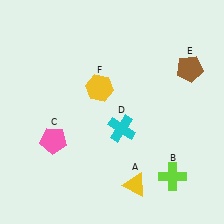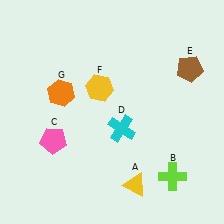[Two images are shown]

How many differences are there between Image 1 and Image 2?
There is 1 difference between the two images.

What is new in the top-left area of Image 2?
An orange hexagon (G) was added in the top-left area of Image 2.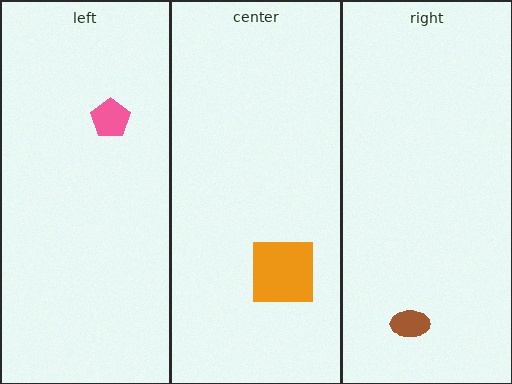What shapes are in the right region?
The brown ellipse.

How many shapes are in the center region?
1.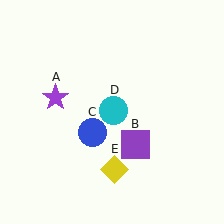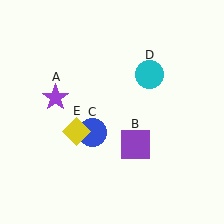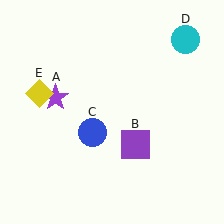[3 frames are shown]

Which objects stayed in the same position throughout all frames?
Purple star (object A) and purple square (object B) and blue circle (object C) remained stationary.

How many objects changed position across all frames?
2 objects changed position: cyan circle (object D), yellow diamond (object E).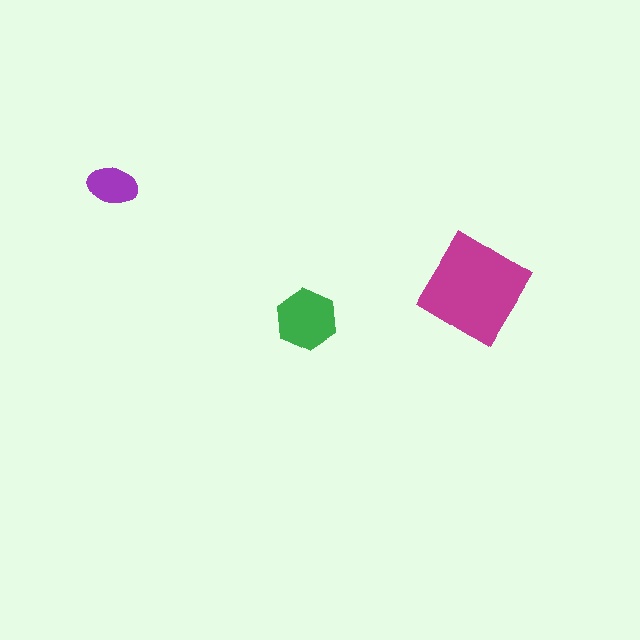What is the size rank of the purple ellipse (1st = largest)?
3rd.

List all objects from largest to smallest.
The magenta diamond, the green hexagon, the purple ellipse.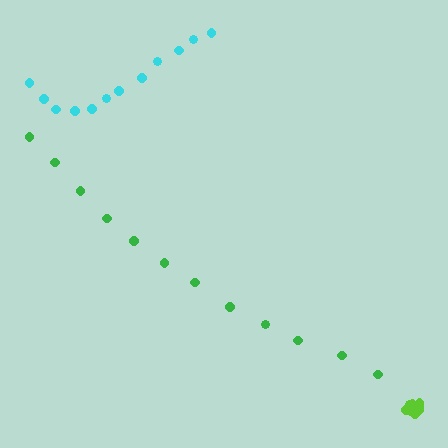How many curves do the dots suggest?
There are 3 distinct paths.